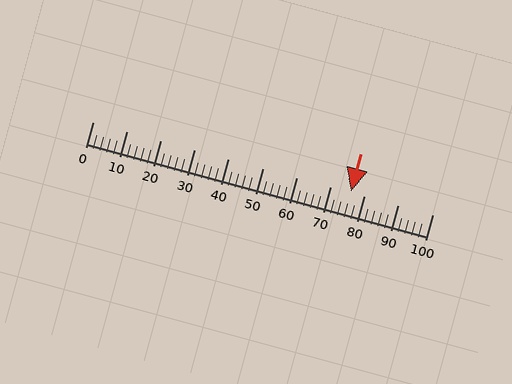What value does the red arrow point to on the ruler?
The red arrow points to approximately 76.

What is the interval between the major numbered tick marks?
The major tick marks are spaced 10 units apart.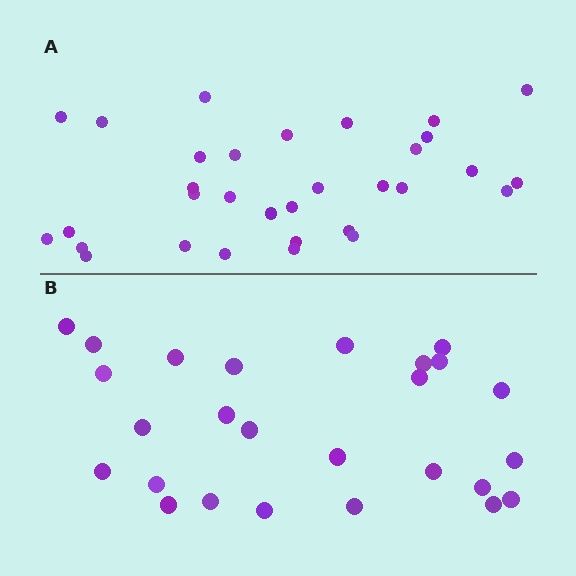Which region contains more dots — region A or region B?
Region A (the top region) has more dots.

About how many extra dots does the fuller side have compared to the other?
Region A has about 6 more dots than region B.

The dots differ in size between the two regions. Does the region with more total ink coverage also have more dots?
No. Region B has more total ink coverage because its dots are larger, but region A actually contains more individual dots. Total area can be misleading — the number of items is what matters here.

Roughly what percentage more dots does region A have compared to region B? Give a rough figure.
About 25% more.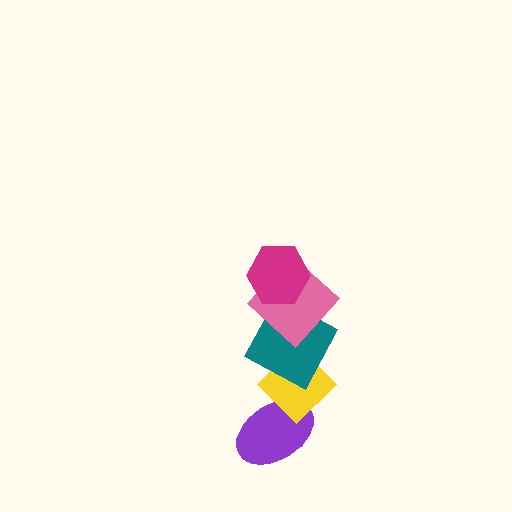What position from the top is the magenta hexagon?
The magenta hexagon is 1st from the top.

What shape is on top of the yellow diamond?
The teal square is on top of the yellow diamond.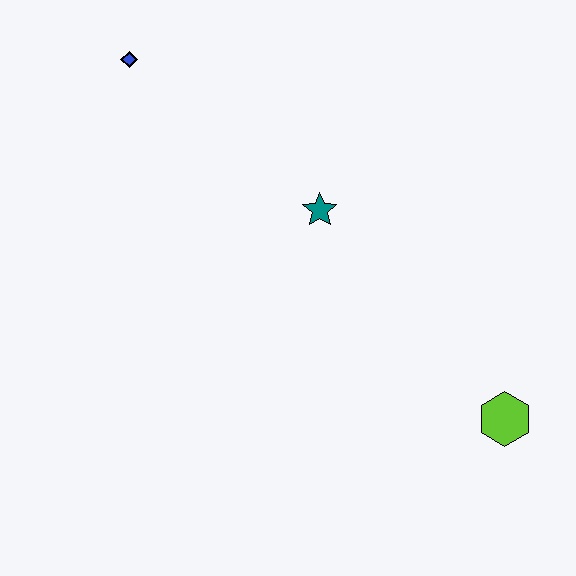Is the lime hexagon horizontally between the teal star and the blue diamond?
No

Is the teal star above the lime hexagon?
Yes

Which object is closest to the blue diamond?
The teal star is closest to the blue diamond.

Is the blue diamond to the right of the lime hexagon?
No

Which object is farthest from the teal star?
The lime hexagon is farthest from the teal star.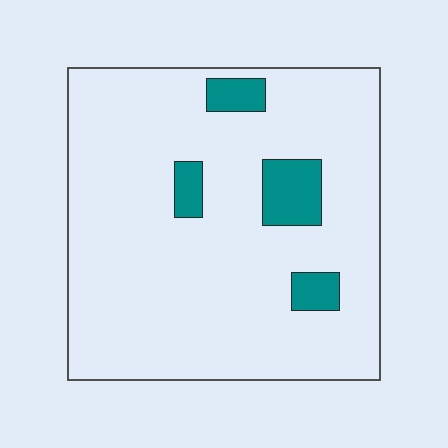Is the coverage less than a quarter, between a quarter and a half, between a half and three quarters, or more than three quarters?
Less than a quarter.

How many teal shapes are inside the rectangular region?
4.